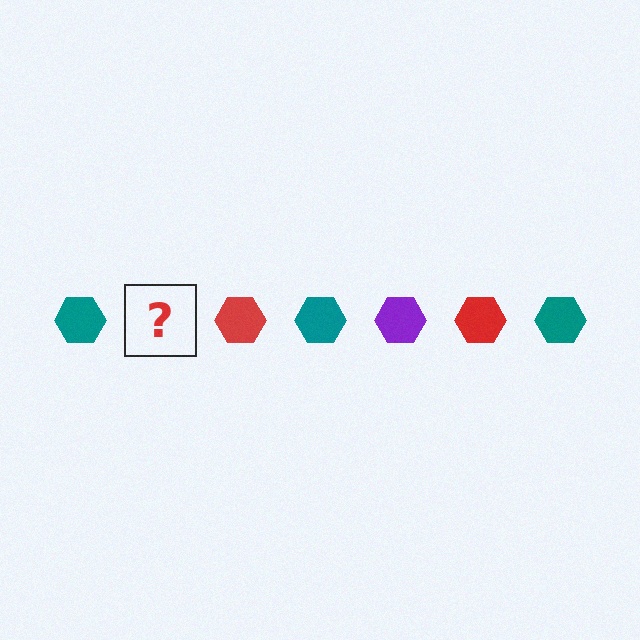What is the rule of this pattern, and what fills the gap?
The rule is that the pattern cycles through teal, purple, red hexagons. The gap should be filled with a purple hexagon.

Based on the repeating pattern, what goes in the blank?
The blank should be a purple hexagon.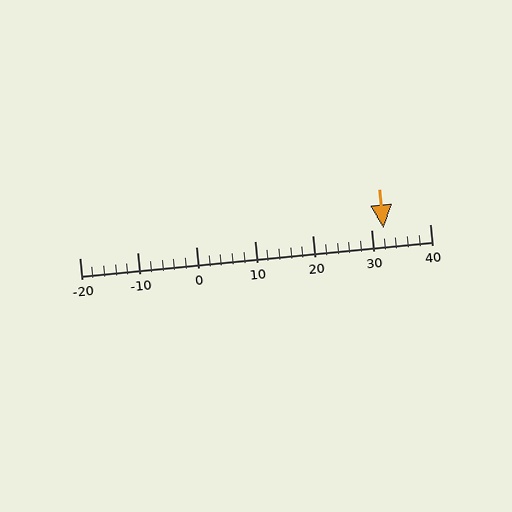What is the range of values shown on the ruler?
The ruler shows values from -20 to 40.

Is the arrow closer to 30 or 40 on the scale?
The arrow is closer to 30.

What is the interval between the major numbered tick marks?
The major tick marks are spaced 10 units apart.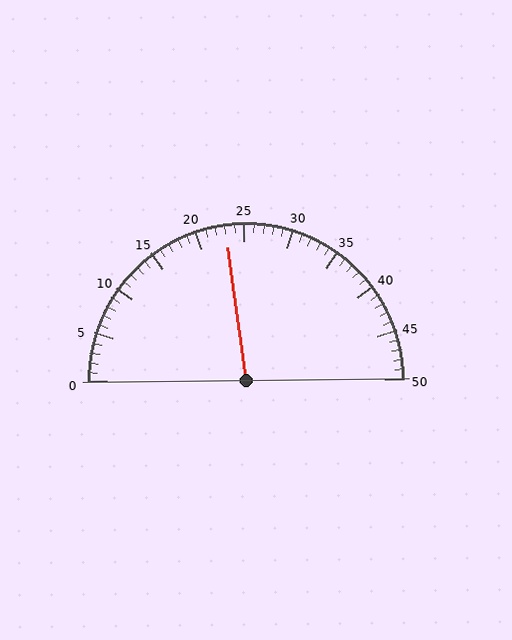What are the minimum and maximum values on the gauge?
The gauge ranges from 0 to 50.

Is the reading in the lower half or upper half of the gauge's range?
The reading is in the lower half of the range (0 to 50).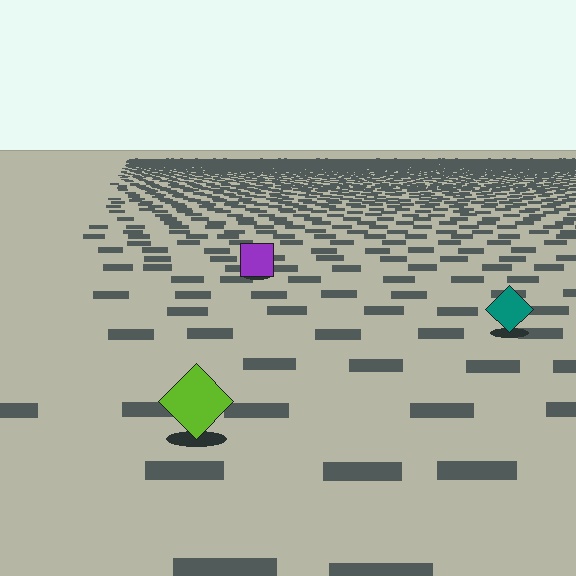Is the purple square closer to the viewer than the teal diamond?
No. The teal diamond is closer — you can tell from the texture gradient: the ground texture is coarser near it.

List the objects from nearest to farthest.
From nearest to farthest: the lime diamond, the teal diamond, the purple square.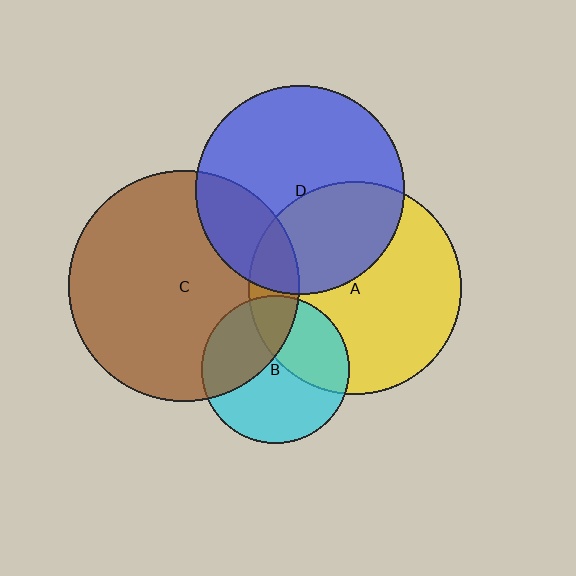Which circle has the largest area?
Circle C (brown).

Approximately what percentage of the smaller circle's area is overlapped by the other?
Approximately 35%.